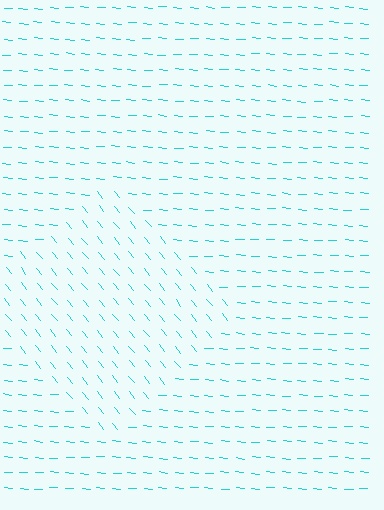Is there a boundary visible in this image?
Yes, there is a texture boundary formed by a change in line orientation.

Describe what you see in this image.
The image is filled with small cyan line segments. A diamond region in the image has lines oriented differently from the surrounding lines, creating a visible texture boundary.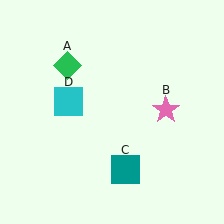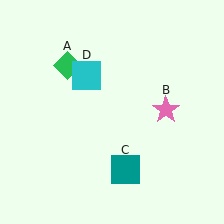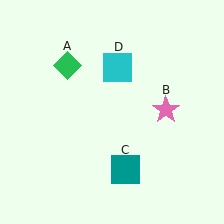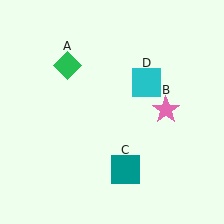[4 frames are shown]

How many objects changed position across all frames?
1 object changed position: cyan square (object D).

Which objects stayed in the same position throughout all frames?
Green diamond (object A) and pink star (object B) and teal square (object C) remained stationary.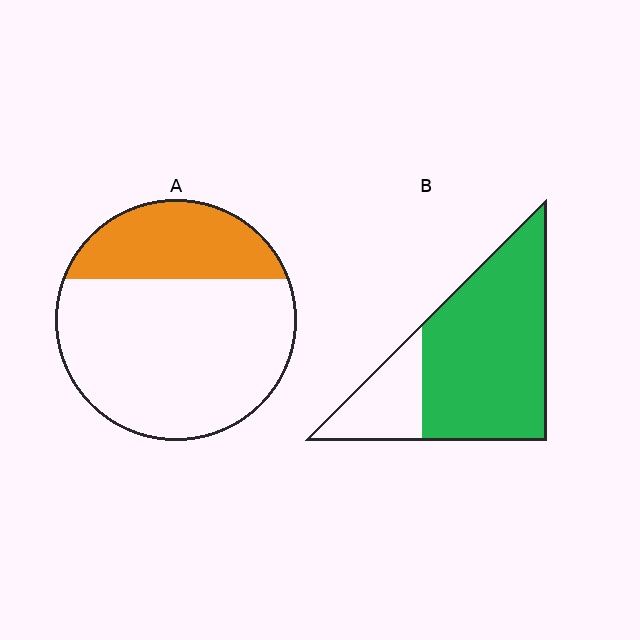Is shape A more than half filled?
No.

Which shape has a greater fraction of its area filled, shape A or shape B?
Shape B.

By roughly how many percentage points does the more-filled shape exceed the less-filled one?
By roughly 50 percentage points (B over A).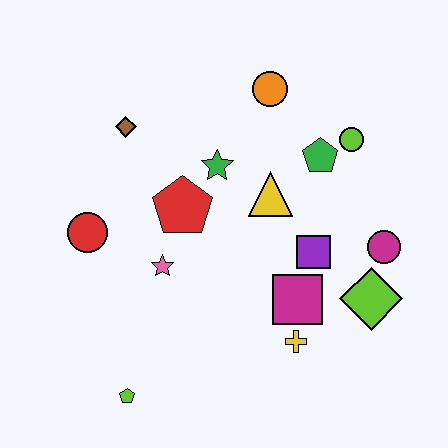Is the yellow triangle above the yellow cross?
Yes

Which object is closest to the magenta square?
The yellow cross is closest to the magenta square.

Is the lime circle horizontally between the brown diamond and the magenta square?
No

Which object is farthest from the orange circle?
The lime pentagon is farthest from the orange circle.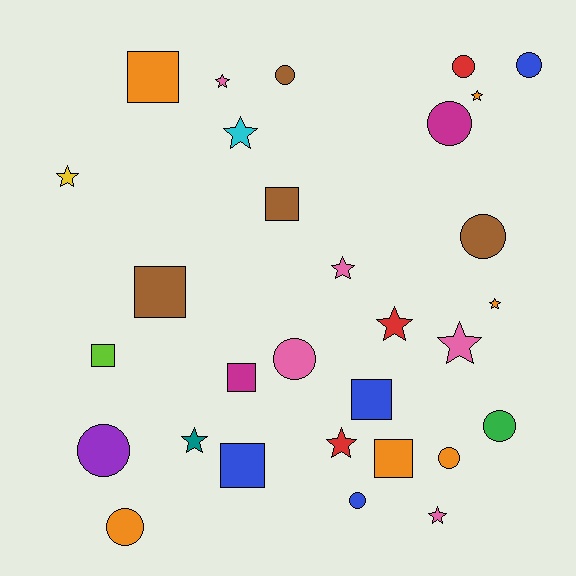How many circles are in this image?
There are 11 circles.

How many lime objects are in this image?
There is 1 lime object.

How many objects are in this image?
There are 30 objects.